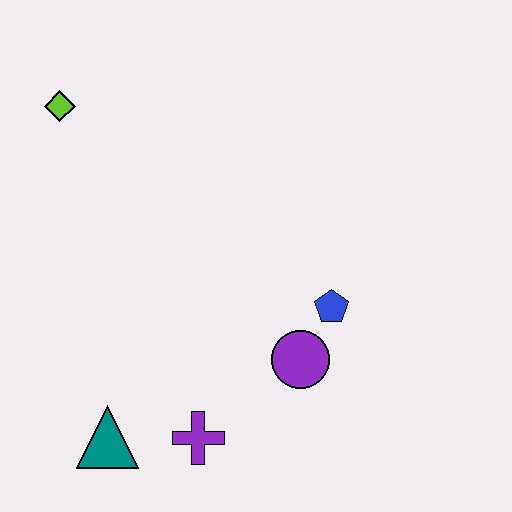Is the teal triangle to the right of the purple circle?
No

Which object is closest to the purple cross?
The teal triangle is closest to the purple cross.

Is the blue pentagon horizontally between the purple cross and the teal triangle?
No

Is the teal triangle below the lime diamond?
Yes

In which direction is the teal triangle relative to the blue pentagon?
The teal triangle is to the left of the blue pentagon.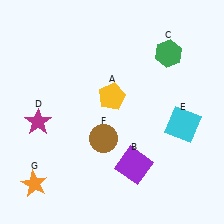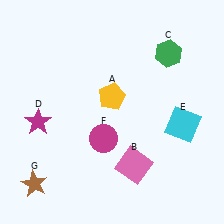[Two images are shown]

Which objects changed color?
B changed from purple to pink. F changed from brown to magenta. G changed from orange to brown.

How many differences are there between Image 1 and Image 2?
There are 3 differences between the two images.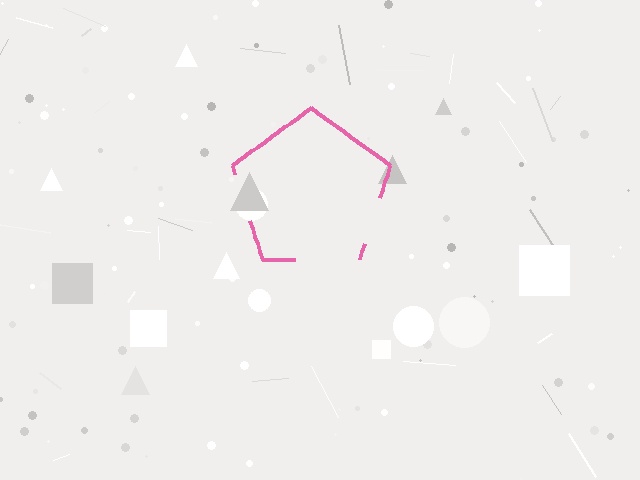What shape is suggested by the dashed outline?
The dashed outline suggests a pentagon.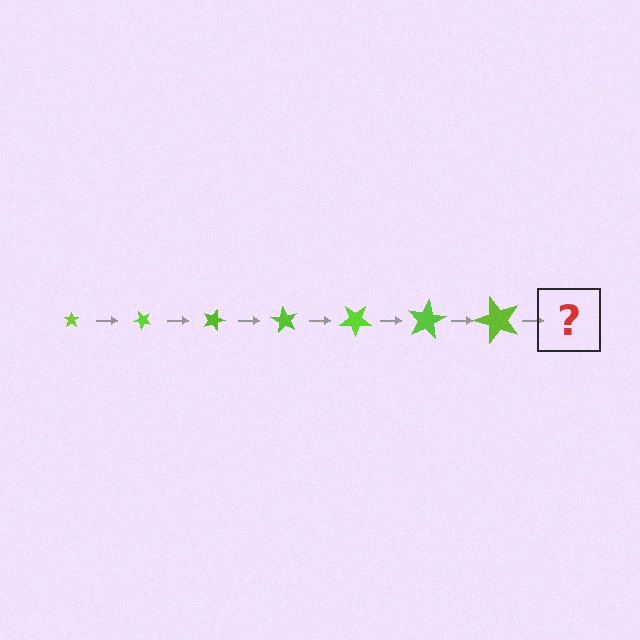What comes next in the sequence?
The next element should be a star, larger than the previous one and rotated 315 degrees from the start.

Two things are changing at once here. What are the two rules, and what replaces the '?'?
The two rules are that the star grows larger each step and it rotates 45 degrees each step. The '?' should be a star, larger than the previous one and rotated 315 degrees from the start.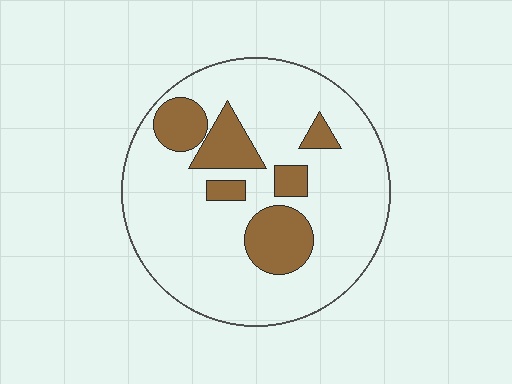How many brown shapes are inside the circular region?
6.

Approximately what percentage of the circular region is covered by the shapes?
Approximately 20%.